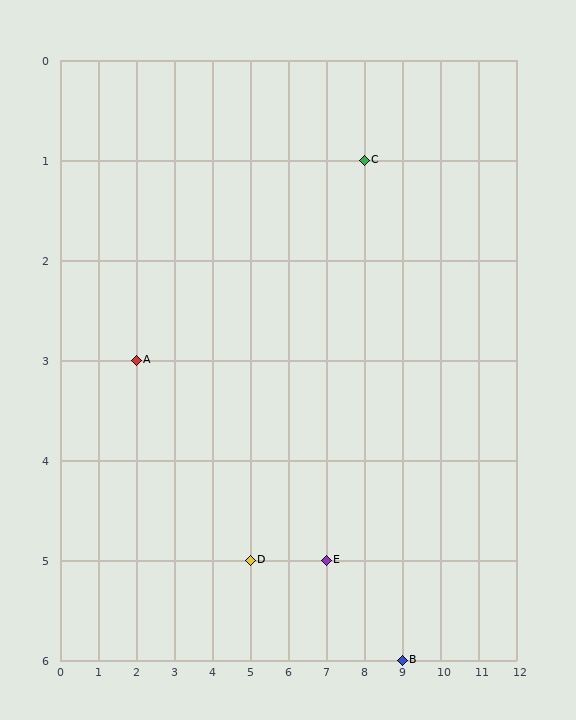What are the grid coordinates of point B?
Point B is at grid coordinates (9, 6).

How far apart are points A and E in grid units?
Points A and E are 5 columns and 2 rows apart (about 5.4 grid units diagonally).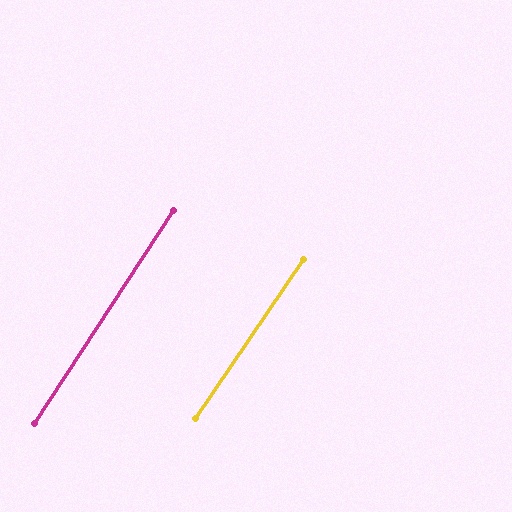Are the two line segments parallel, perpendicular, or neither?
Parallel — their directions differ by only 1.1°.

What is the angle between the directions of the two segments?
Approximately 1 degree.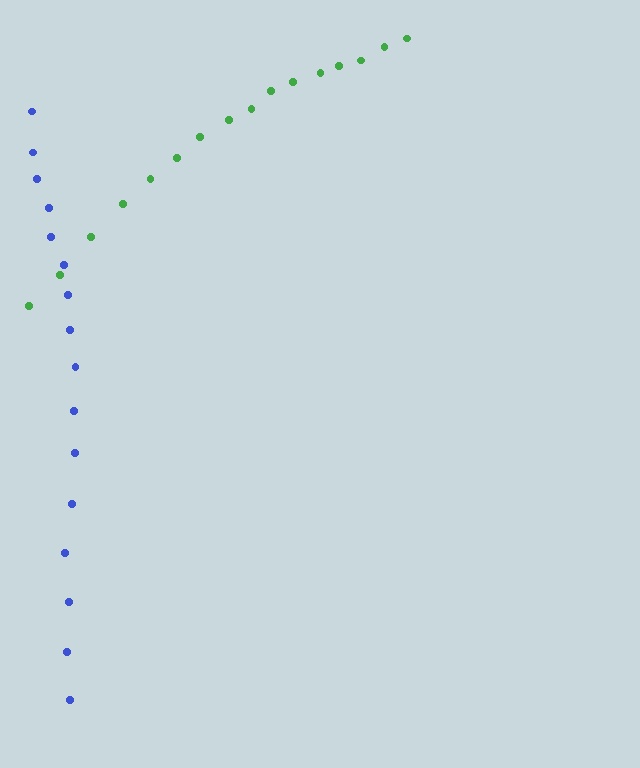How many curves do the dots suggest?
There are 2 distinct paths.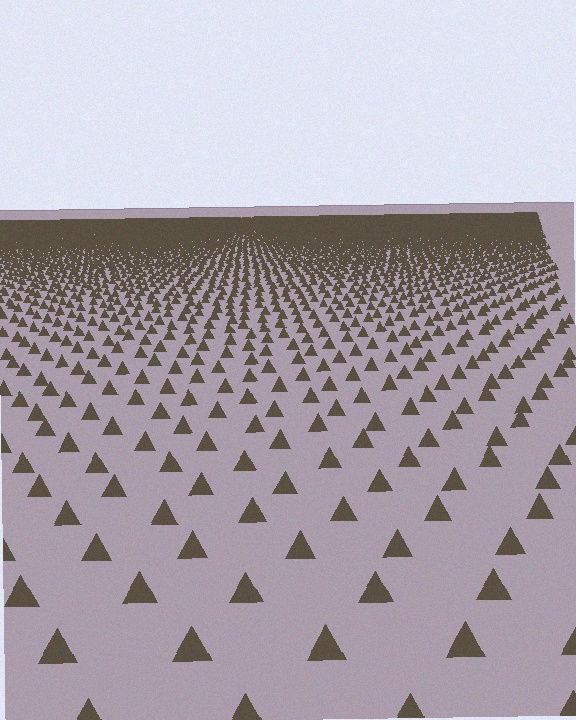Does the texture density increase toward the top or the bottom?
Density increases toward the top.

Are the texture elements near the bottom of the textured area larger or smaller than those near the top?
Larger. Near the bottom, elements are closer to the viewer and appear at a bigger on-screen size.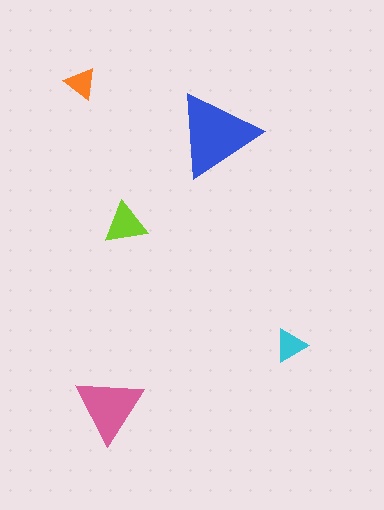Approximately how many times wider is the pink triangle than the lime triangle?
About 1.5 times wider.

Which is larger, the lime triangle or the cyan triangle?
The lime one.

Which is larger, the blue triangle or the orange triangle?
The blue one.